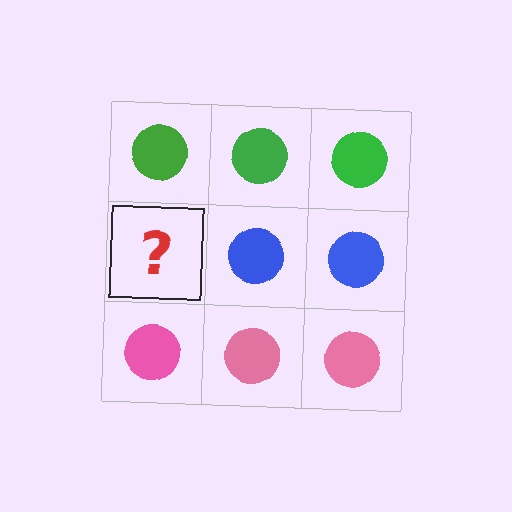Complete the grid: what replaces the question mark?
The question mark should be replaced with a blue circle.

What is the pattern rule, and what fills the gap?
The rule is that each row has a consistent color. The gap should be filled with a blue circle.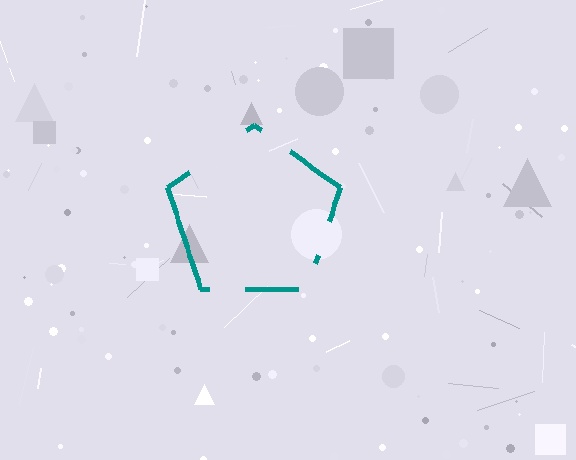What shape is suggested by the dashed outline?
The dashed outline suggests a pentagon.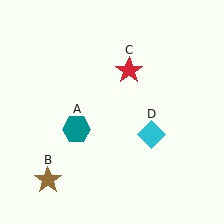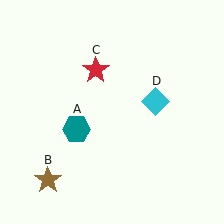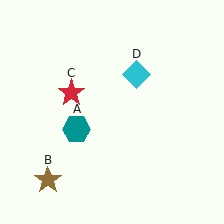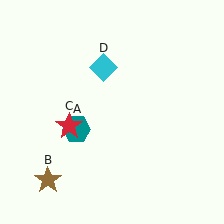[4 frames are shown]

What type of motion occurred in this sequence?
The red star (object C), cyan diamond (object D) rotated counterclockwise around the center of the scene.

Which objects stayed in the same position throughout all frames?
Teal hexagon (object A) and brown star (object B) remained stationary.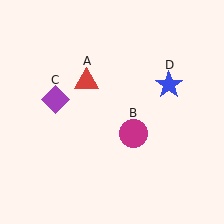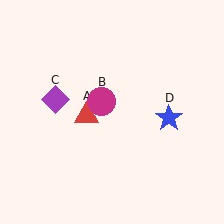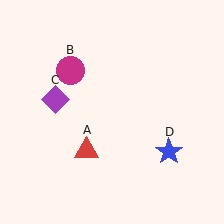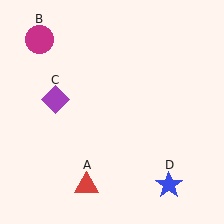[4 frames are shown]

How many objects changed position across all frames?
3 objects changed position: red triangle (object A), magenta circle (object B), blue star (object D).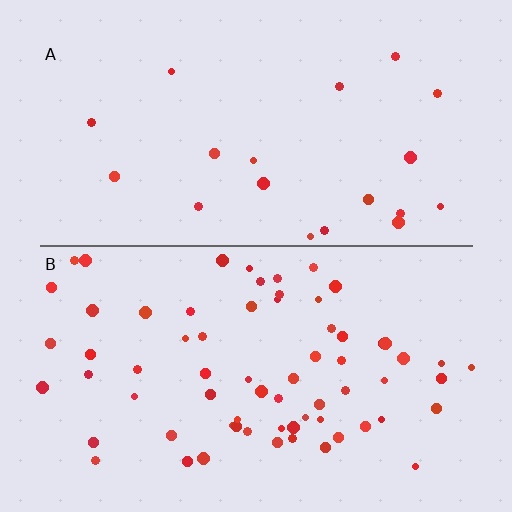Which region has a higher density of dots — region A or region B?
B (the bottom).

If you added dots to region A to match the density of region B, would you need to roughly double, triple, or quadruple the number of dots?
Approximately triple.